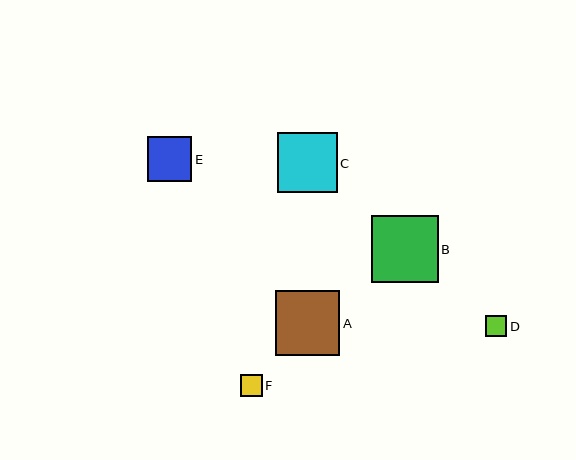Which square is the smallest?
Square D is the smallest with a size of approximately 21 pixels.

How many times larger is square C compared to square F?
Square C is approximately 2.7 times the size of square F.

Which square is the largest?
Square B is the largest with a size of approximately 67 pixels.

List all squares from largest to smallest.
From largest to smallest: B, A, C, E, F, D.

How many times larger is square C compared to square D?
Square C is approximately 2.8 times the size of square D.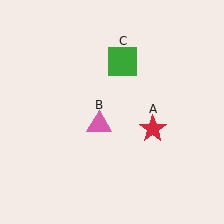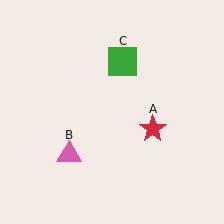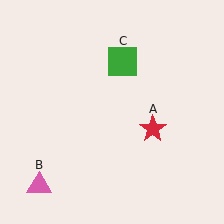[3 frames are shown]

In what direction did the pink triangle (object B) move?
The pink triangle (object B) moved down and to the left.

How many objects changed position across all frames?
1 object changed position: pink triangle (object B).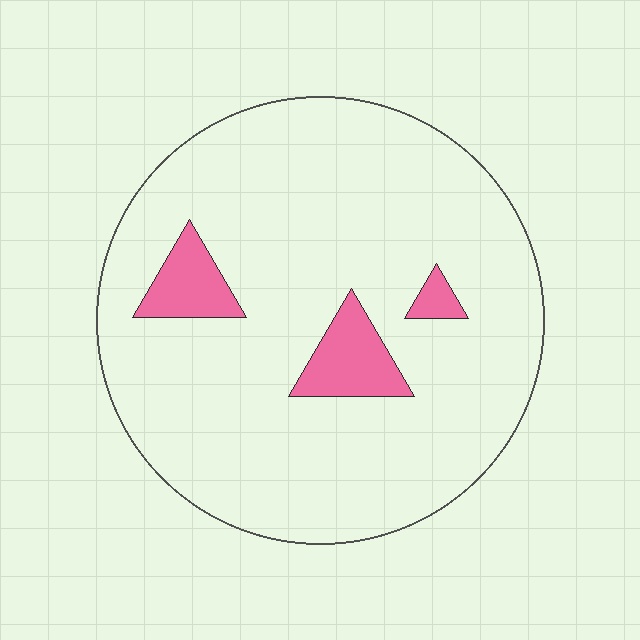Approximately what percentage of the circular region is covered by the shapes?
Approximately 10%.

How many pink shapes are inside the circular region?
3.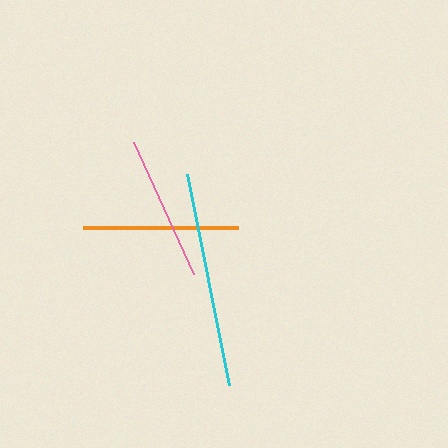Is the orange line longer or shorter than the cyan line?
The cyan line is longer than the orange line.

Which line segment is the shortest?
The pink line is the shortest at approximately 145 pixels.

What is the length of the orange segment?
The orange segment is approximately 156 pixels long.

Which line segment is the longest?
The cyan line is the longest at approximately 215 pixels.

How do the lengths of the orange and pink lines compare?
The orange and pink lines are approximately the same length.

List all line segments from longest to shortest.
From longest to shortest: cyan, orange, pink.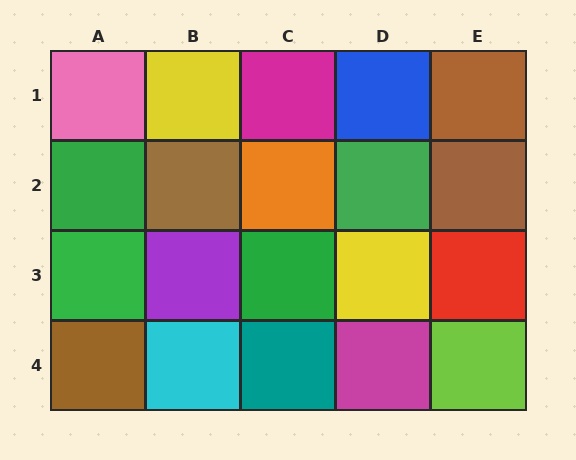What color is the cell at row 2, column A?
Green.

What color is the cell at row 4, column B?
Cyan.